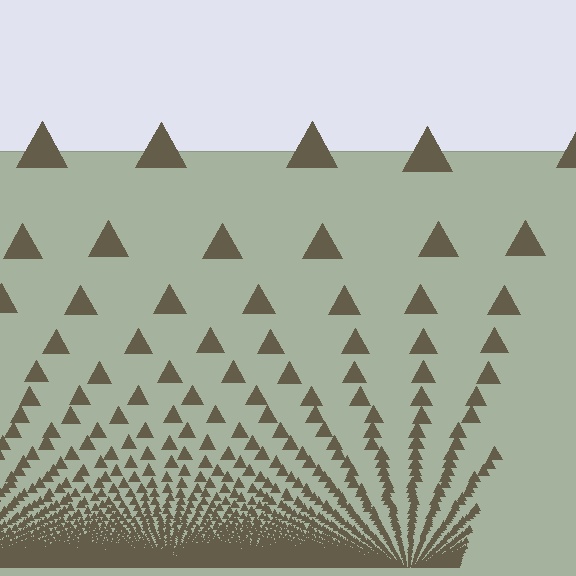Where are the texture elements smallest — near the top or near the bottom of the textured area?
Near the bottom.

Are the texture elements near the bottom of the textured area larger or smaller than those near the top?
Smaller. The gradient is inverted — elements near the bottom are smaller and denser.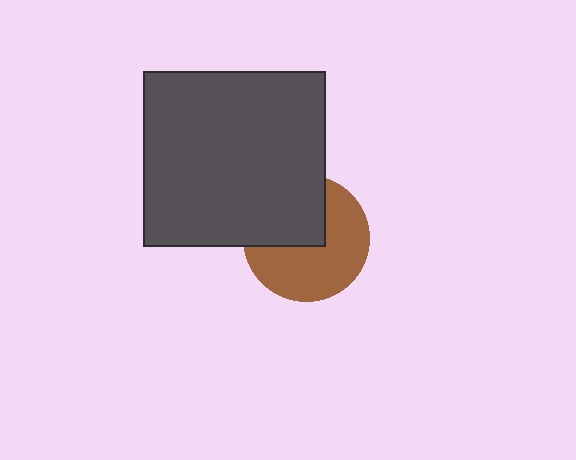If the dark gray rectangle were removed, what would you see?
You would see the complete brown circle.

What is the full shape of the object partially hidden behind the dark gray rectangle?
The partially hidden object is a brown circle.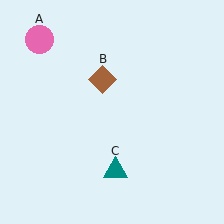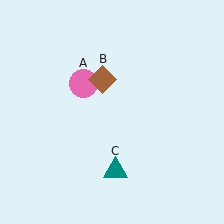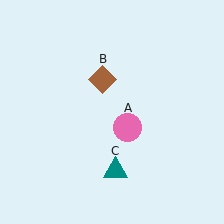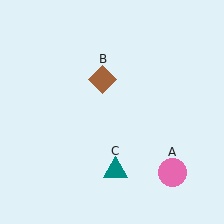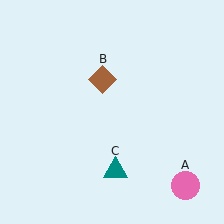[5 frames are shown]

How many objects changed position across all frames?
1 object changed position: pink circle (object A).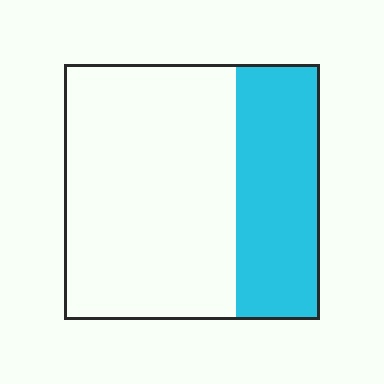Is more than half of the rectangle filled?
No.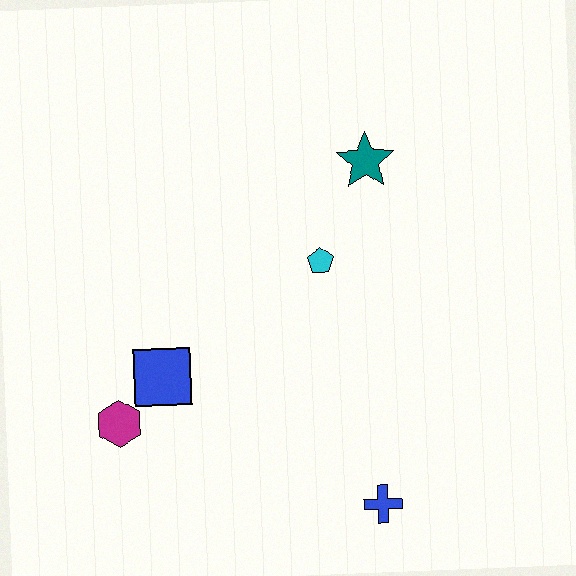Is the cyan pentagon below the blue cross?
No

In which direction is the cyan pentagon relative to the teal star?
The cyan pentagon is below the teal star.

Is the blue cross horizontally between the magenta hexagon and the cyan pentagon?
No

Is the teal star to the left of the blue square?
No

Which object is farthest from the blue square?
The teal star is farthest from the blue square.